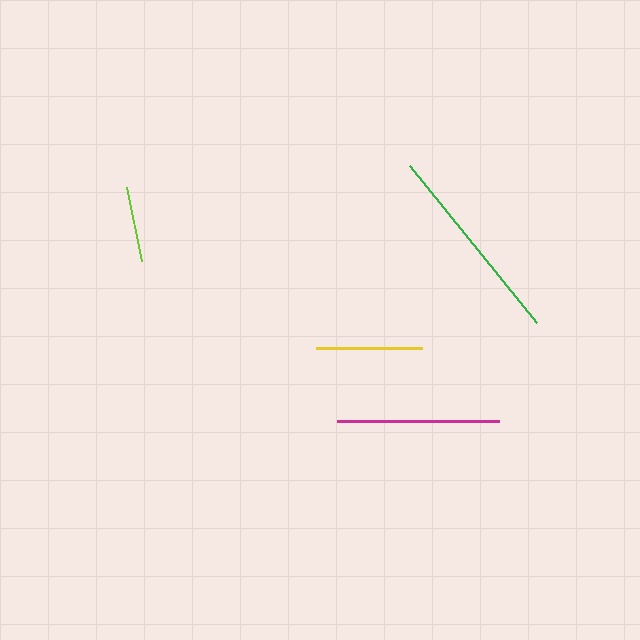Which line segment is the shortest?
The lime line is the shortest at approximately 76 pixels.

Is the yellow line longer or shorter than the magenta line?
The magenta line is longer than the yellow line.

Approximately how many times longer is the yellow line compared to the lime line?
The yellow line is approximately 1.4 times the length of the lime line.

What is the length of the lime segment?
The lime segment is approximately 76 pixels long.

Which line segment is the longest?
The green line is the longest at approximately 201 pixels.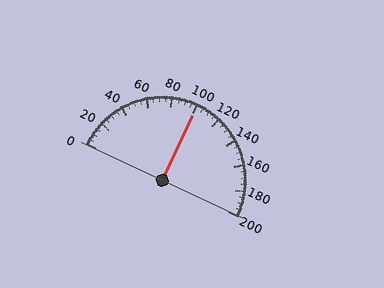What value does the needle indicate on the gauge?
The needle indicates approximately 100.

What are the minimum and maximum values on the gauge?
The gauge ranges from 0 to 200.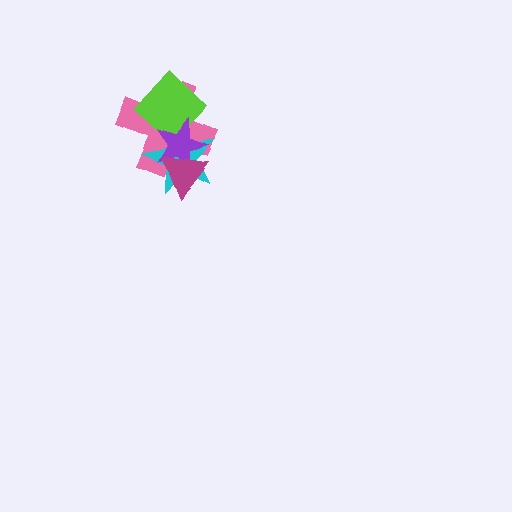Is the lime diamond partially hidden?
Yes, it is partially covered by another shape.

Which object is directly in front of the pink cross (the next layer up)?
The cyan star is directly in front of the pink cross.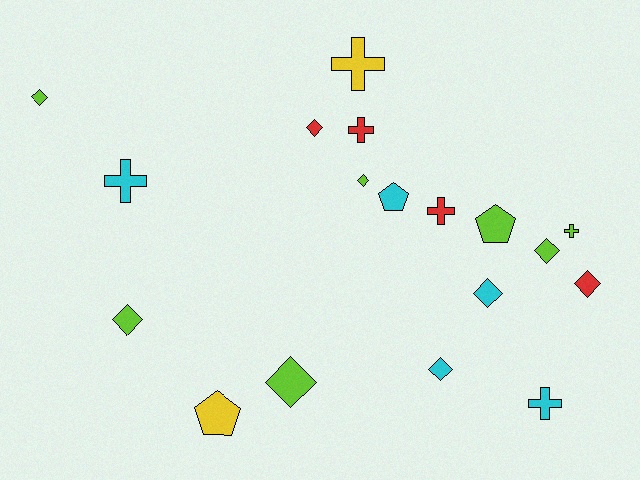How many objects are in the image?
There are 18 objects.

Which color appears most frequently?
Lime, with 7 objects.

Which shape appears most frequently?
Diamond, with 9 objects.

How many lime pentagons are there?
There is 1 lime pentagon.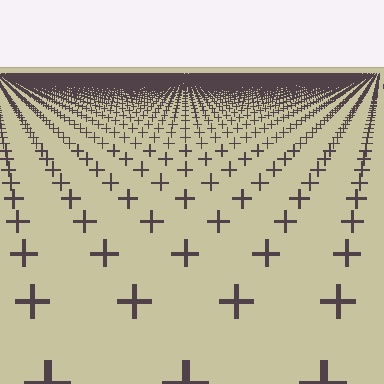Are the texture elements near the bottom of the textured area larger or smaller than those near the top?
Larger. Near the bottom, elements are closer to the viewer and appear at a bigger on-screen size.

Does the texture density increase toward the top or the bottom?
Density increases toward the top.